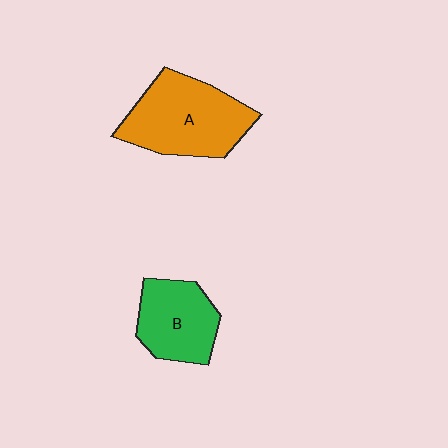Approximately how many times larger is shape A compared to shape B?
Approximately 1.4 times.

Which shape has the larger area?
Shape A (orange).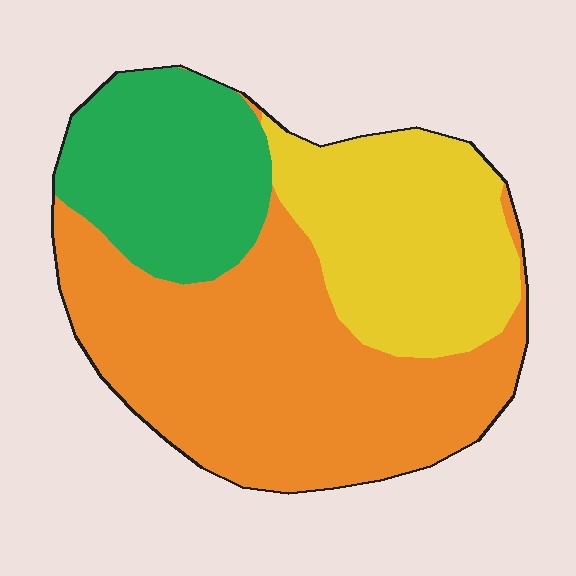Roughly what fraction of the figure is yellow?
Yellow covers about 30% of the figure.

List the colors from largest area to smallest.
From largest to smallest: orange, yellow, green.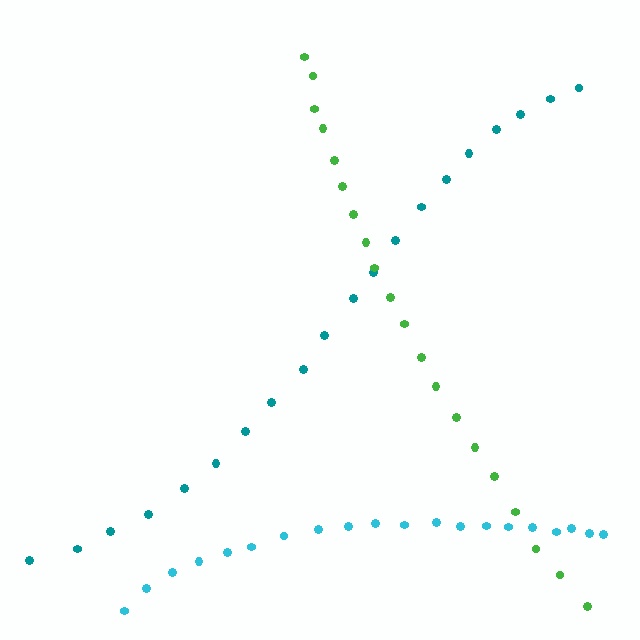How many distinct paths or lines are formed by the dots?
There are 3 distinct paths.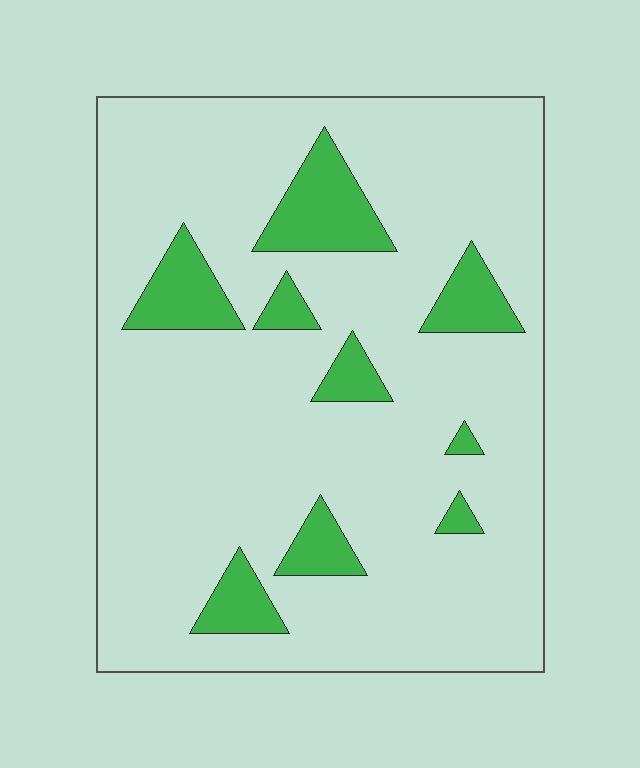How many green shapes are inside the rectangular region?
9.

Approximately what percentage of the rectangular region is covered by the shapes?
Approximately 15%.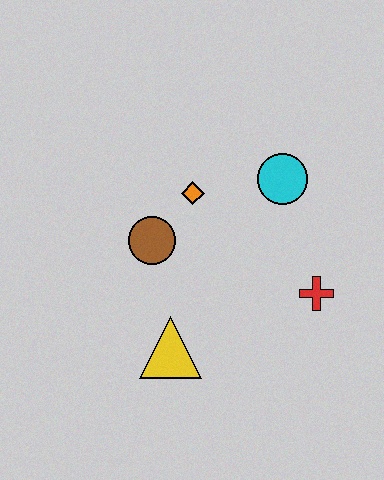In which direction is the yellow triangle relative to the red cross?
The yellow triangle is to the left of the red cross.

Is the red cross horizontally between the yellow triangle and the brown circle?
No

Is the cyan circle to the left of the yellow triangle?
No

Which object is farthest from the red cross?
The brown circle is farthest from the red cross.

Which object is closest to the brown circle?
The orange diamond is closest to the brown circle.